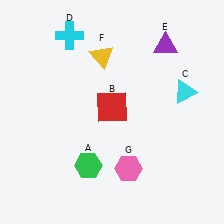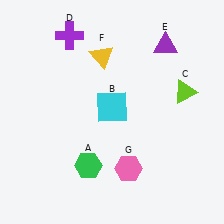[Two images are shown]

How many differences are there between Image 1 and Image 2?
There are 3 differences between the two images.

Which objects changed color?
B changed from red to cyan. C changed from cyan to lime. D changed from cyan to purple.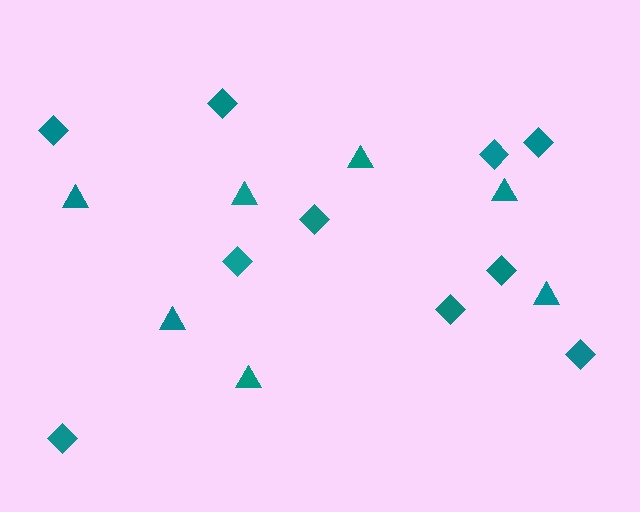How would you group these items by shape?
There are 2 groups: one group of diamonds (10) and one group of triangles (7).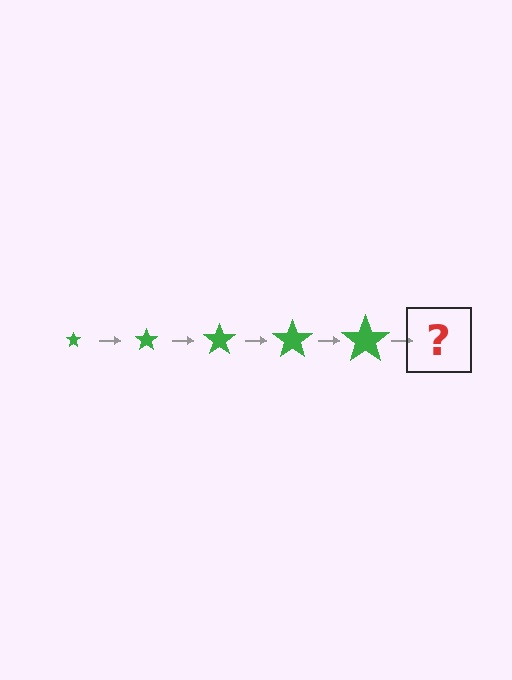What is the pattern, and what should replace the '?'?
The pattern is that the star gets progressively larger each step. The '?' should be a green star, larger than the previous one.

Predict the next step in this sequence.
The next step is a green star, larger than the previous one.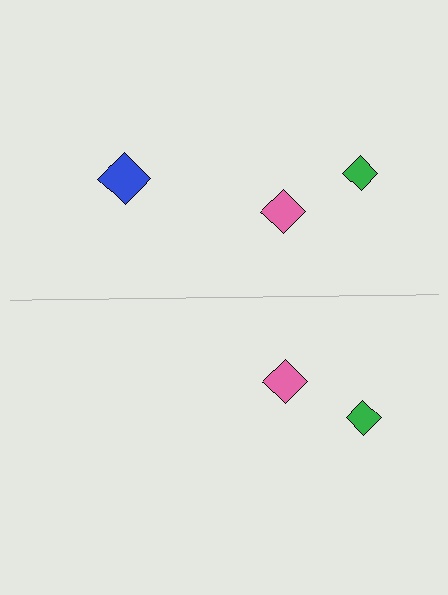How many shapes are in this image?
There are 5 shapes in this image.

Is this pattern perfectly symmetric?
No, the pattern is not perfectly symmetric. A blue diamond is missing from the bottom side.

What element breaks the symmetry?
A blue diamond is missing from the bottom side.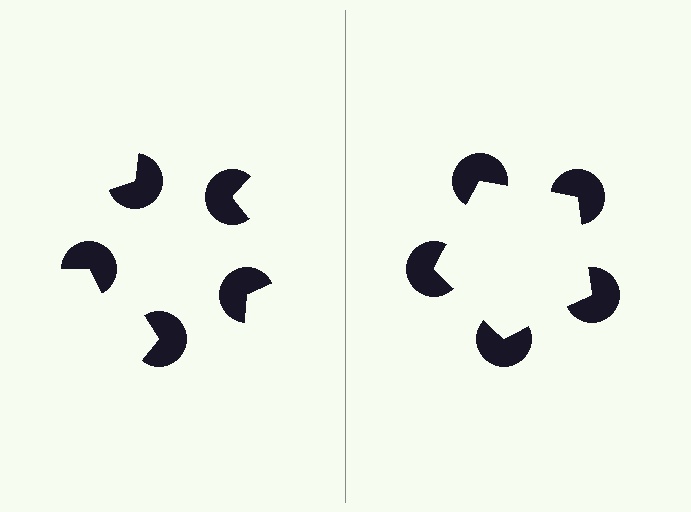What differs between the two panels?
The pac-man discs are positioned identically on both sides; only the wedge orientations differ. On the right they align to a pentagon; on the left they are misaligned.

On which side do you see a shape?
An illusory pentagon appears on the right side. On the left side the wedge cuts are rotated, so no coherent shape forms.